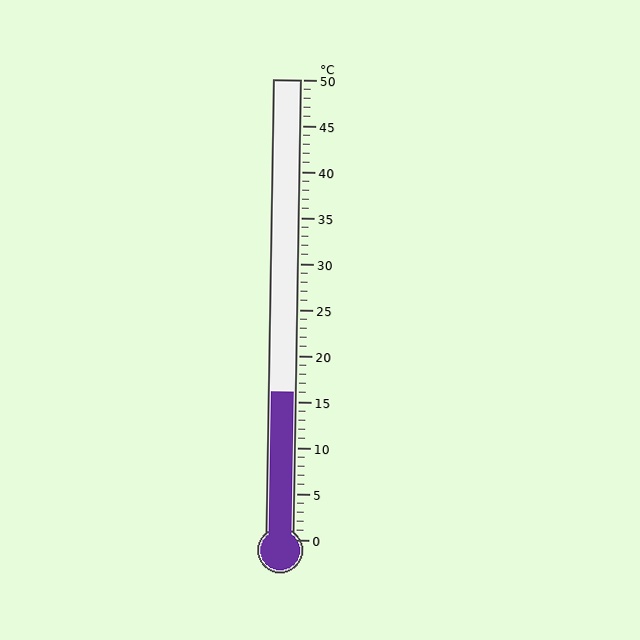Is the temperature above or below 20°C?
The temperature is below 20°C.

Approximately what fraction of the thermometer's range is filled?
The thermometer is filled to approximately 30% of its range.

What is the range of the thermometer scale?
The thermometer scale ranges from 0°C to 50°C.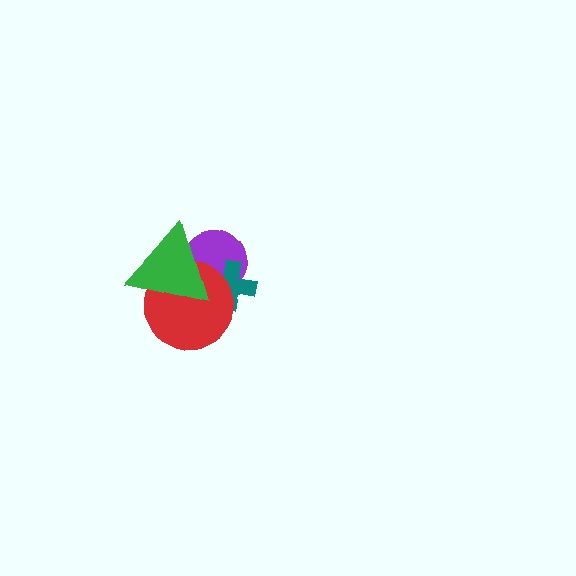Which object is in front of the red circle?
The green triangle is in front of the red circle.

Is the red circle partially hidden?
Yes, it is partially covered by another shape.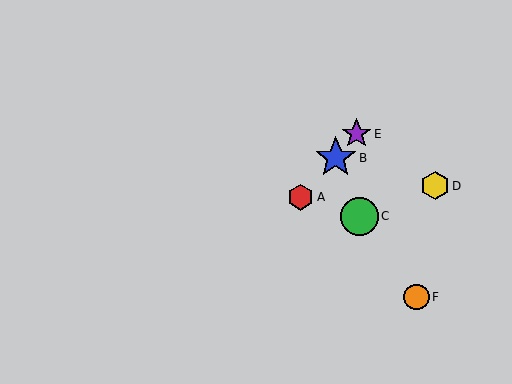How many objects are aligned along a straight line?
3 objects (A, B, E) are aligned along a straight line.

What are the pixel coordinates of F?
Object F is at (416, 297).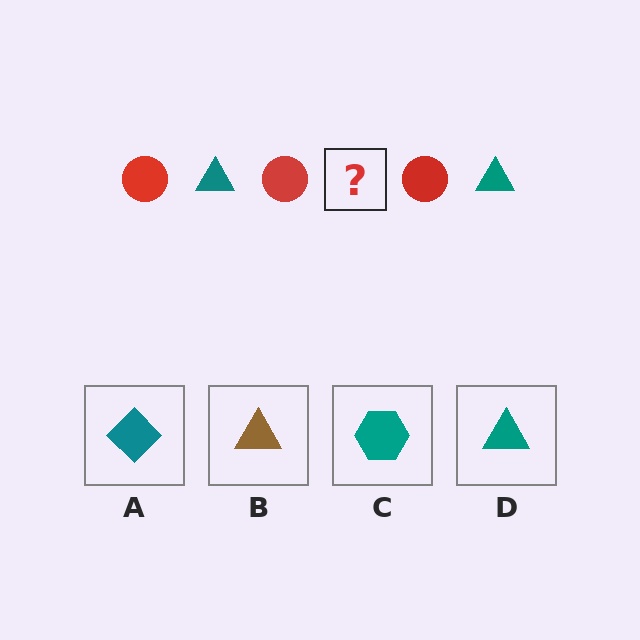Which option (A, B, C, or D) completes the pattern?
D.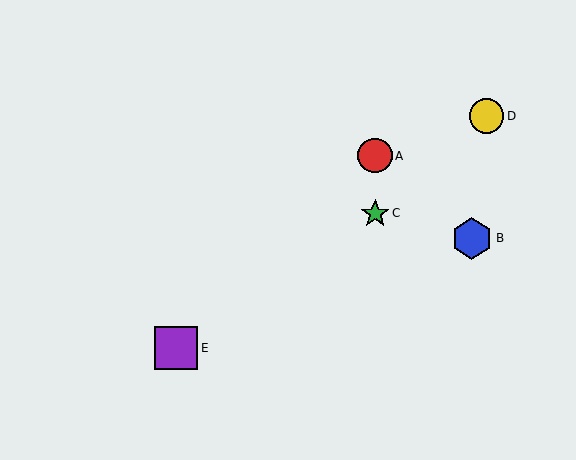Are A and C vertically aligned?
Yes, both are at x≈375.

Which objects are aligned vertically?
Objects A, C are aligned vertically.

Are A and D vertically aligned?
No, A is at x≈375 and D is at x≈487.